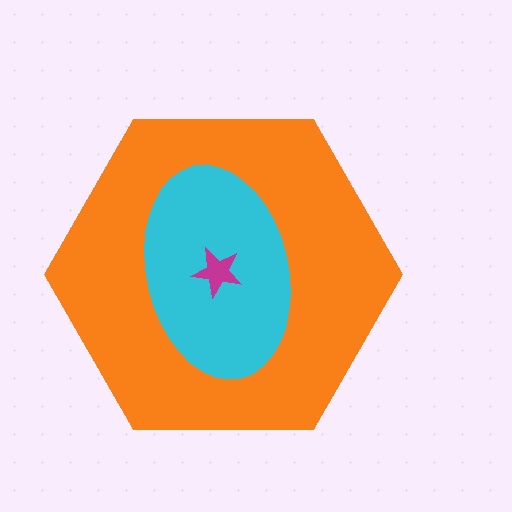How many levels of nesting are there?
3.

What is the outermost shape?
The orange hexagon.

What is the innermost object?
The magenta star.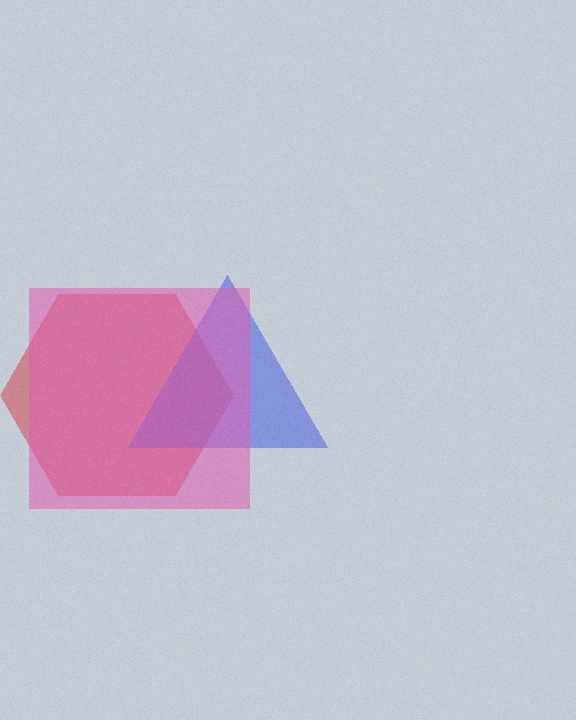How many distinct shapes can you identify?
There are 3 distinct shapes: a red hexagon, a blue triangle, a pink square.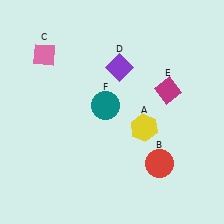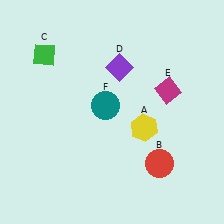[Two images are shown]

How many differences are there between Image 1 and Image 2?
There is 1 difference between the two images.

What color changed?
The diamond (C) changed from pink in Image 1 to green in Image 2.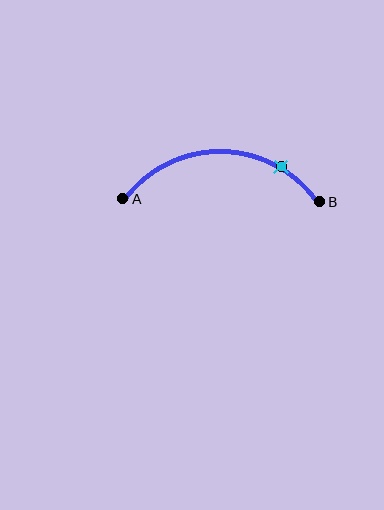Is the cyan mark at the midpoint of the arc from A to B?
No. The cyan mark lies on the arc but is closer to endpoint B. The arc midpoint would be at the point on the curve equidistant along the arc from both A and B.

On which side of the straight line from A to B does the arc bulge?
The arc bulges above the straight line connecting A and B.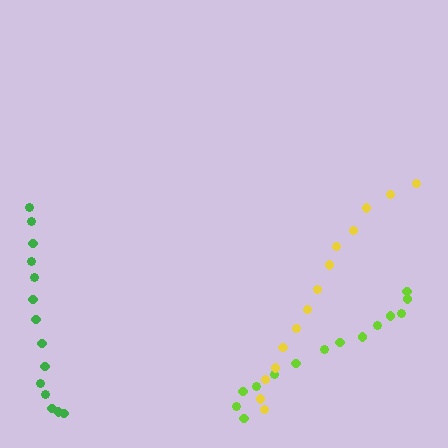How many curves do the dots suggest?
There are 3 distinct paths.